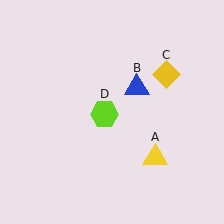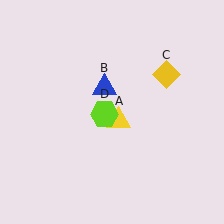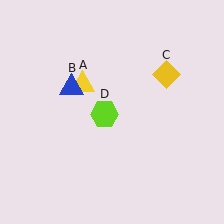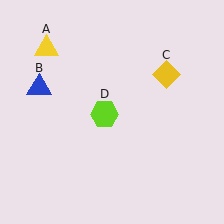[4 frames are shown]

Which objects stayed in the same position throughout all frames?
Yellow diamond (object C) and lime hexagon (object D) remained stationary.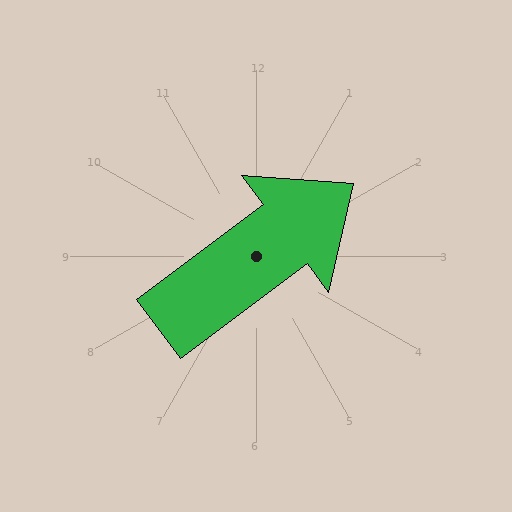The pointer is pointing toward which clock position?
Roughly 2 o'clock.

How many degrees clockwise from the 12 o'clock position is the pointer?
Approximately 53 degrees.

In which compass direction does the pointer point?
Northeast.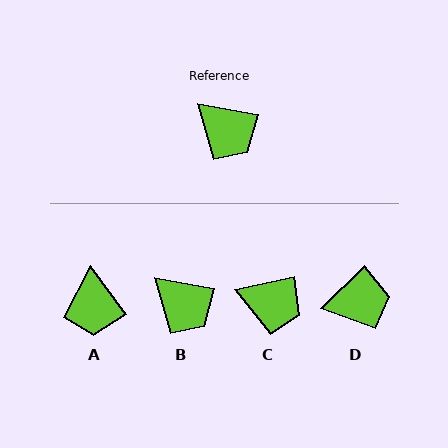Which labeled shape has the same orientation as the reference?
B.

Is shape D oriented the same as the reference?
No, it is off by about 55 degrees.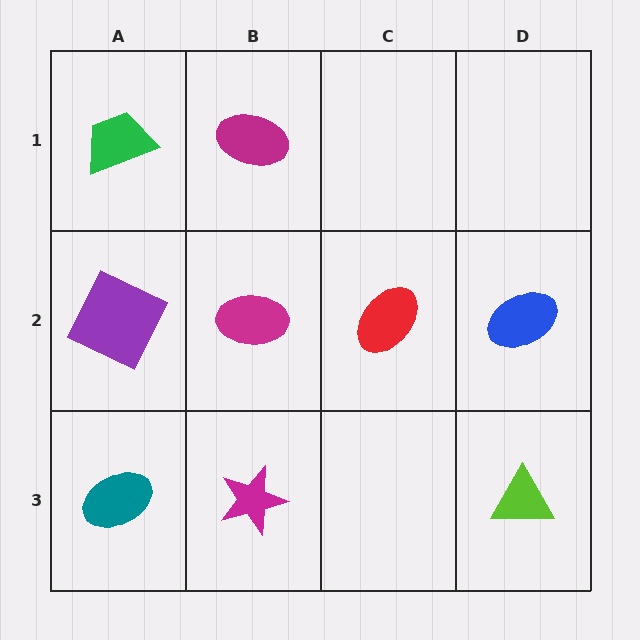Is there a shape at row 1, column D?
No, that cell is empty.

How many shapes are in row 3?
3 shapes.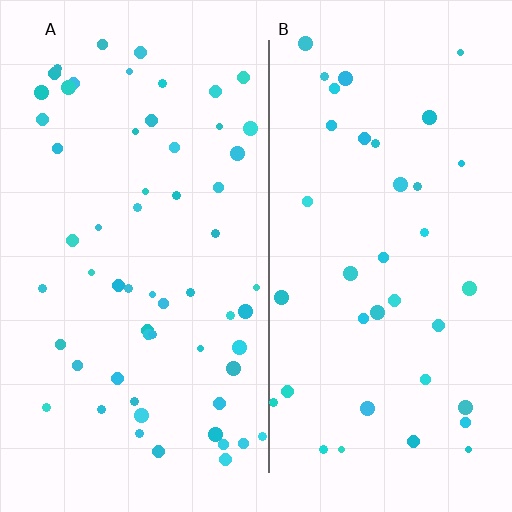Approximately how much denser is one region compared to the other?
Approximately 1.5× — region A over region B.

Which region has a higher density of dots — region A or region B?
A (the left).